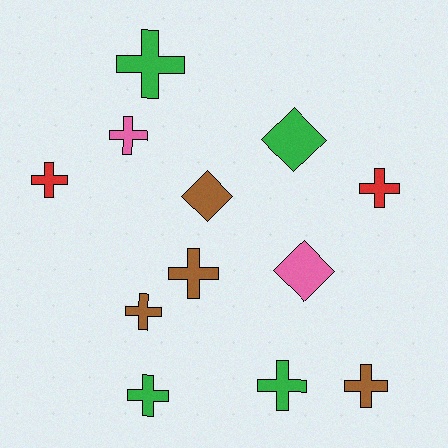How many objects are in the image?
There are 12 objects.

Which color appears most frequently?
Brown, with 4 objects.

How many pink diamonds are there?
There is 1 pink diamond.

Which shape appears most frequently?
Cross, with 9 objects.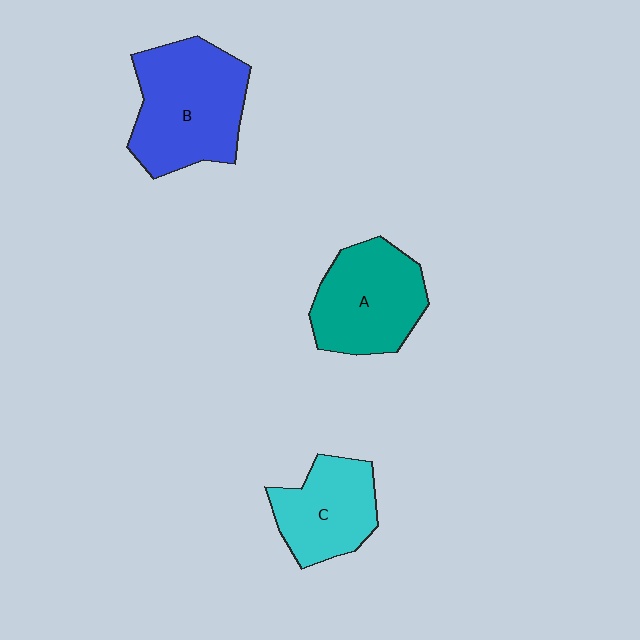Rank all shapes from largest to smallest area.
From largest to smallest: B (blue), A (teal), C (cyan).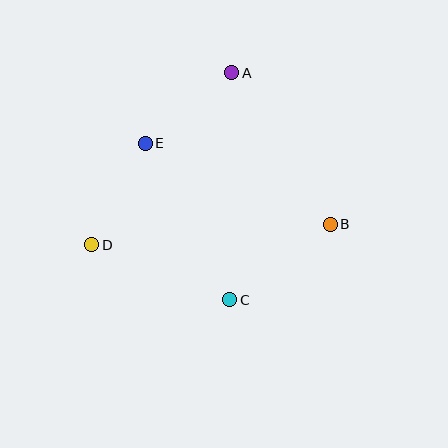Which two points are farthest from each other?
Points B and D are farthest from each other.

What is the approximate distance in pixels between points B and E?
The distance between B and E is approximately 202 pixels.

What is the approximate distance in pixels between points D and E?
The distance between D and E is approximately 115 pixels.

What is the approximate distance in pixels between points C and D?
The distance between C and D is approximately 149 pixels.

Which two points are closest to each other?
Points A and E are closest to each other.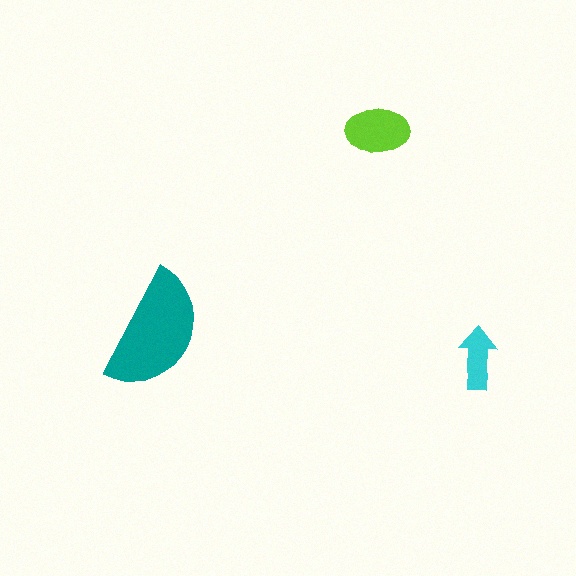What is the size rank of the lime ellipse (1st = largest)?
2nd.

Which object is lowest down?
The cyan arrow is bottommost.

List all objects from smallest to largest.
The cyan arrow, the lime ellipse, the teal semicircle.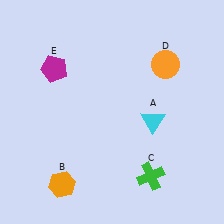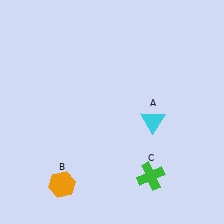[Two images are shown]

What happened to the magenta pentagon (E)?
The magenta pentagon (E) was removed in Image 2. It was in the top-left area of Image 1.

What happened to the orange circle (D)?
The orange circle (D) was removed in Image 2. It was in the top-right area of Image 1.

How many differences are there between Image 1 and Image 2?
There are 2 differences between the two images.